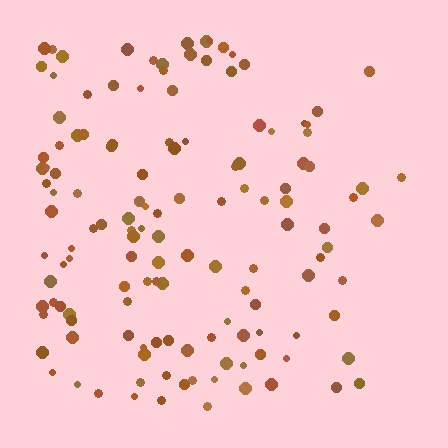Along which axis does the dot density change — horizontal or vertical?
Horizontal.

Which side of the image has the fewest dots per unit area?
The right.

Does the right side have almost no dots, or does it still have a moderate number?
Still a moderate number, just noticeably fewer than the left.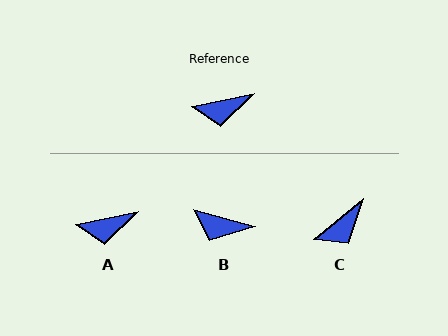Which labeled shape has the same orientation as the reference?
A.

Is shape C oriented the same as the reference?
No, it is off by about 29 degrees.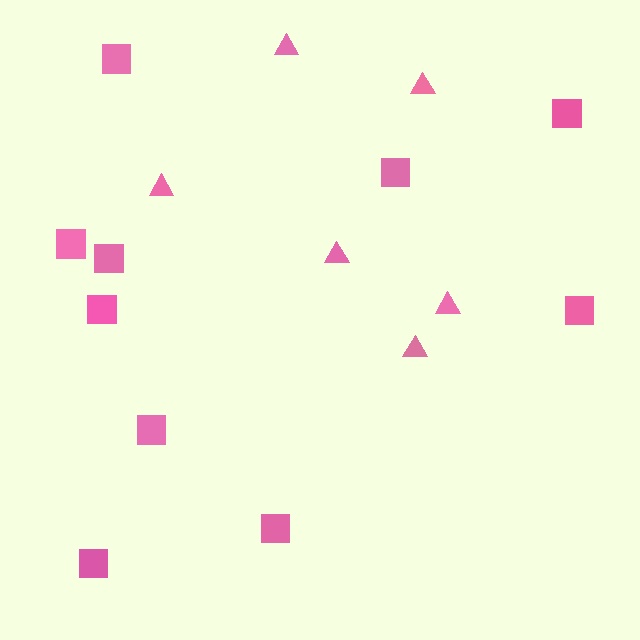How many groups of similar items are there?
There are 2 groups: one group of triangles (6) and one group of squares (10).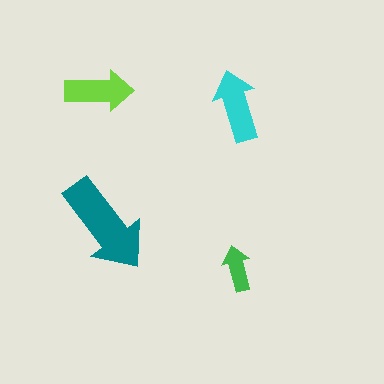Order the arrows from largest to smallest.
the teal one, the cyan one, the lime one, the green one.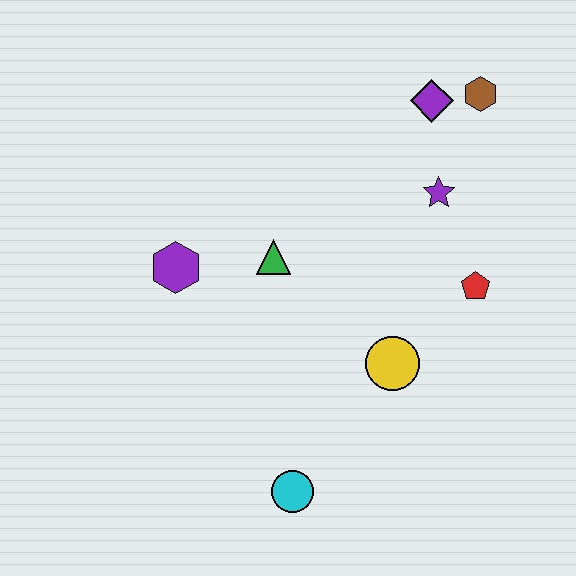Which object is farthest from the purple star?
The cyan circle is farthest from the purple star.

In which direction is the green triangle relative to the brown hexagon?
The green triangle is to the left of the brown hexagon.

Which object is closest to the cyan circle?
The yellow circle is closest to the cyan circle.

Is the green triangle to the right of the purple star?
No